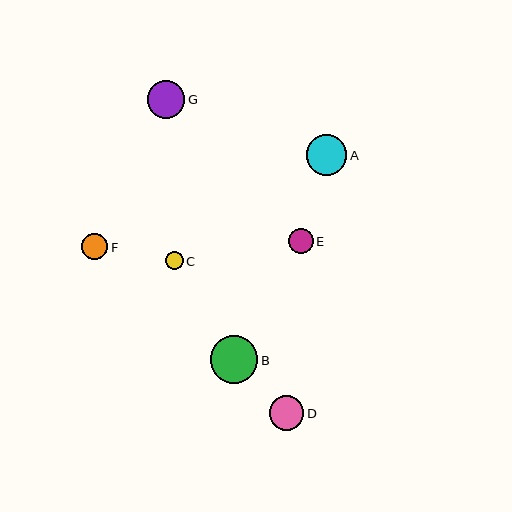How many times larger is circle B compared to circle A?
Circle B is approximately 1.2 times the size of circle A.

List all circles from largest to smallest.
From largest to smallest: B, A, G, D, F, E, C.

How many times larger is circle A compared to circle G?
Circle A is approximately 1.1 times the size of circle G.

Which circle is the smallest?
Circle C is the smallest with a size of approximately 18 pixels.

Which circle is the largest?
Circle B is the largest with a size of approximately 48 pixels.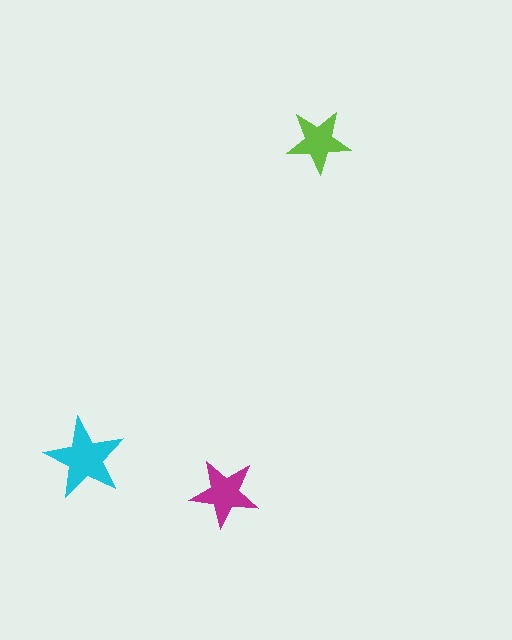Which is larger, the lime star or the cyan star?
The cyan one.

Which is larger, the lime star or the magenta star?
The magenta one.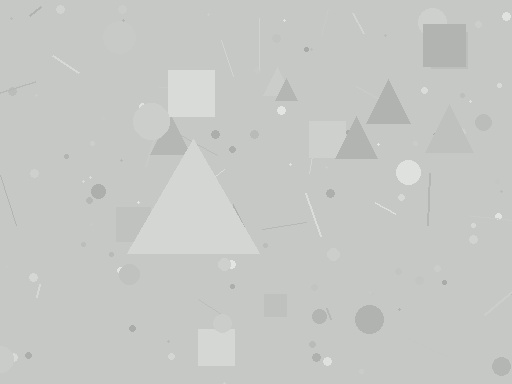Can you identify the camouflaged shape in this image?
The camouflaged shape is a triangle.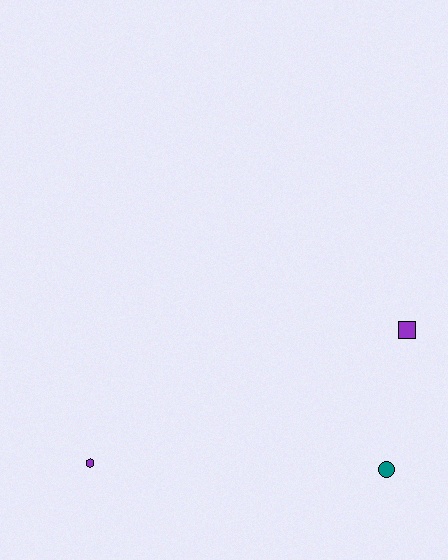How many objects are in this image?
There are 3 objects.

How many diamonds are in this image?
There are no diamonds.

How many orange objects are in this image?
There are no orange objects.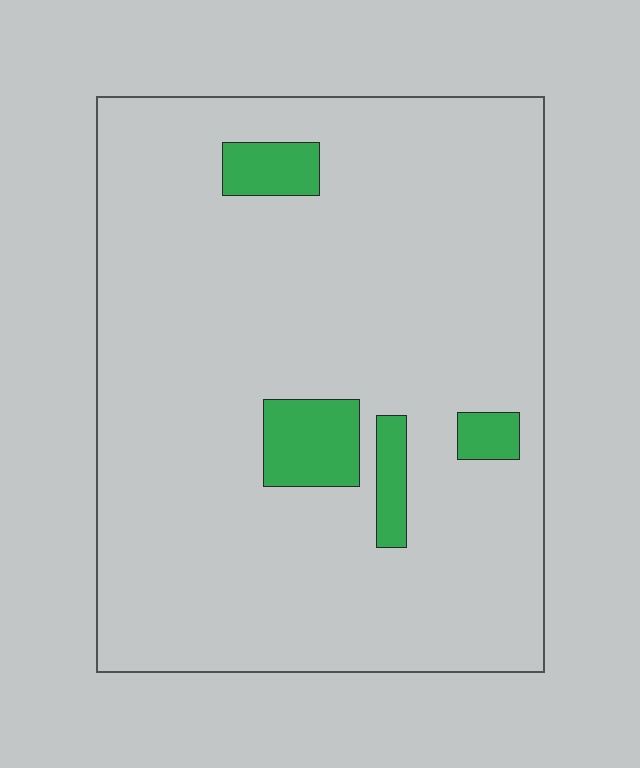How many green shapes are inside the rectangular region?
4.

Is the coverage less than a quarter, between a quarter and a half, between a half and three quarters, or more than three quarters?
Less than a quarter.